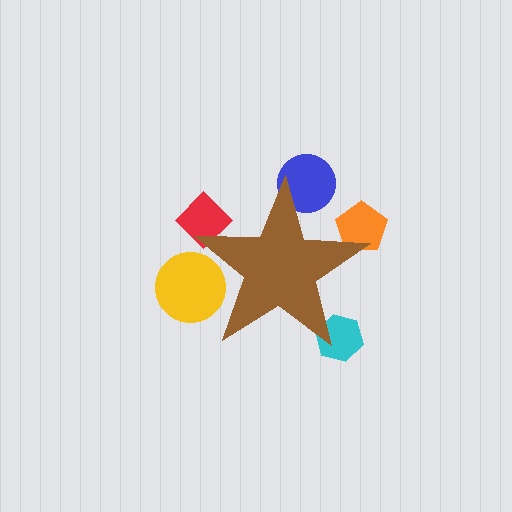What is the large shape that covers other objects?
A brown star.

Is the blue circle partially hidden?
Yes, the blue circle is partially hidden behind the brown star.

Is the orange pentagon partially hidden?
Yes, the orange pentagon is partially hidden behind the brown star.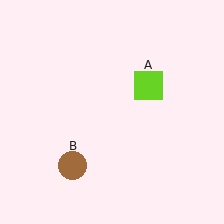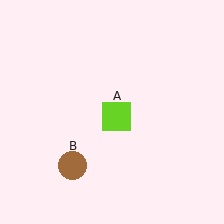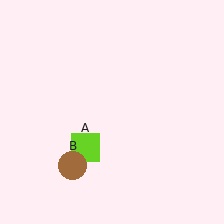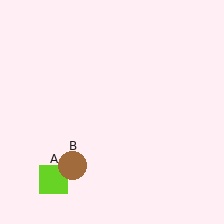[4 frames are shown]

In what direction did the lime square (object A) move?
The lime square (object A) moved down and to the left.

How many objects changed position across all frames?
1 object changed position: lime square (object A).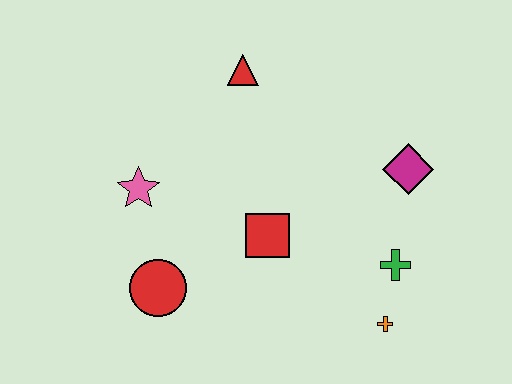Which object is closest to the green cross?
The orange cross is closest to the green cross.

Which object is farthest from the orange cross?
The red triangle is farthest from the orange cross.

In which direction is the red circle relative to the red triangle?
The red circle is below the red triangle.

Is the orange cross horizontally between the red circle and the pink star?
No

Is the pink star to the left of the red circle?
Yes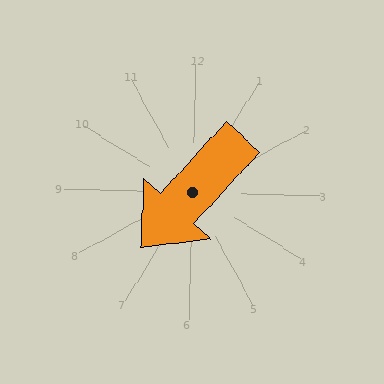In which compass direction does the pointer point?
Southwest.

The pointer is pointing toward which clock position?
Roughly 7 o'clock.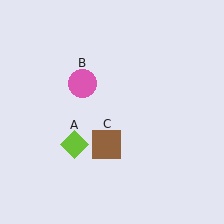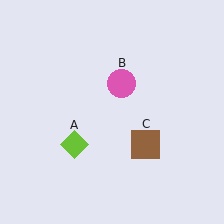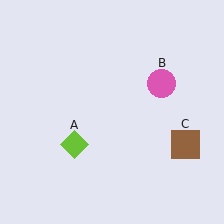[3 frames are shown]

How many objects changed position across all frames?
2 objects changed position: pink circle (object B), brown square (object C).